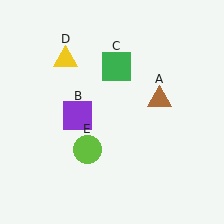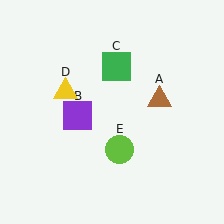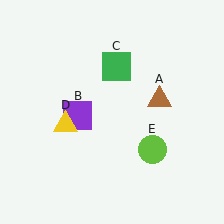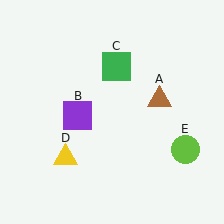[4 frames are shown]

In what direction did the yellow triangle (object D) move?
The yellow triangle (object D) moved down.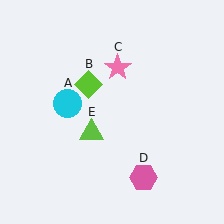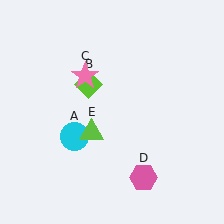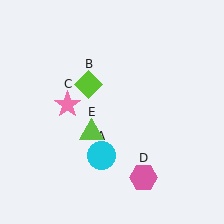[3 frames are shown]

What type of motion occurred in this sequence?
The cyan circle (object A), pink star (object C) rotated counterclockwise around the center of the scene.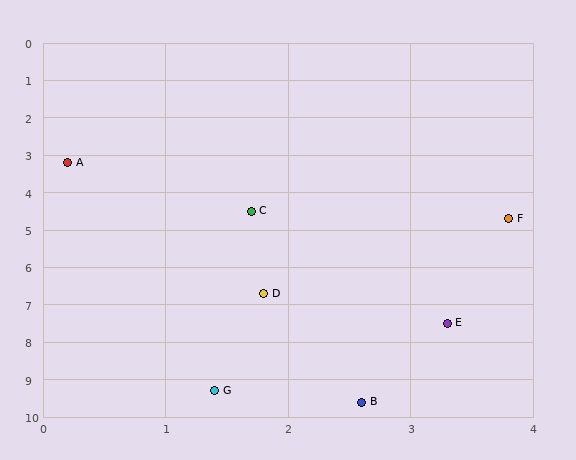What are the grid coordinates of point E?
Point E is at approximately (3.3, 7.5).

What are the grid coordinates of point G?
Point G is at approximately (1.4, 9.3).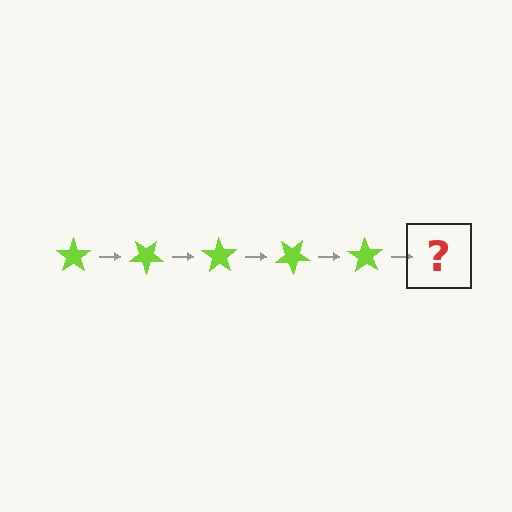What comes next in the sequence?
The next element should be a lime star rotated 175 degrees.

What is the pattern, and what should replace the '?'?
The pattern is that the star rotates 35 degrees each step. The '?' should be a lime star rotated 175 degrees.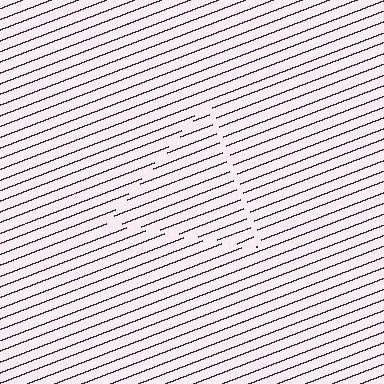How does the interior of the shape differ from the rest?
The interior of the shape contains the same grating, shifted by half a period — the contour is defined by the phase discontinuity where line-ends from the inner and outer gratings abut.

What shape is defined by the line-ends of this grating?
An illusory triangle. The interior of the shape contains the same grating, shifted by half a period — the contour is defined by the phase discontinuity where line-ends from the inner and outer gratings abut.